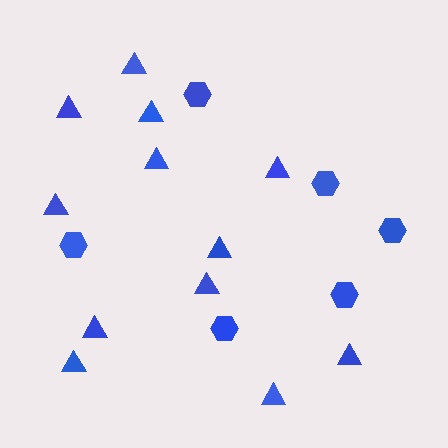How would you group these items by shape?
There are 2 groups: one group of triangles (12) and one group of hexagons (6).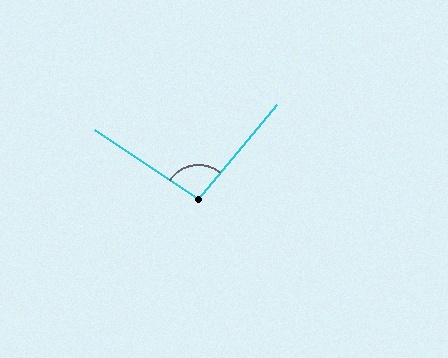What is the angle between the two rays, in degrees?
Approximately 96 degrees.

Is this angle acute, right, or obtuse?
It is obtuse.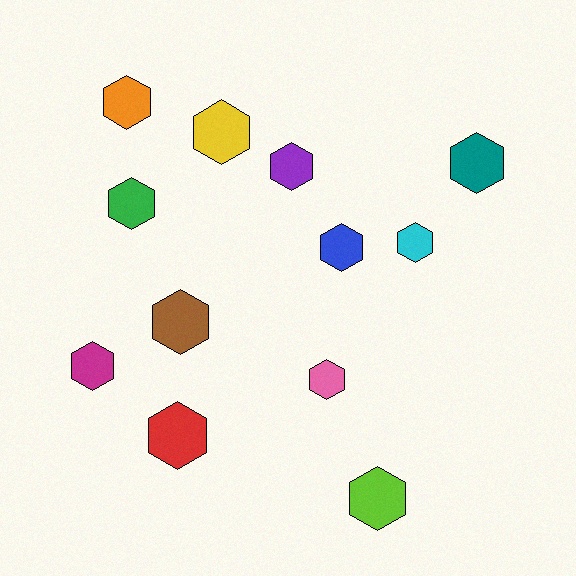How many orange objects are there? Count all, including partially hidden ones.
There is 1 orange object.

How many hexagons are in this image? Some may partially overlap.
There are 12 hexagons.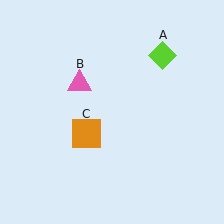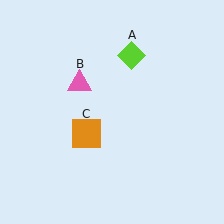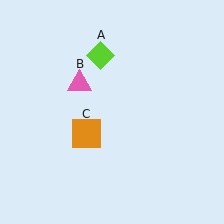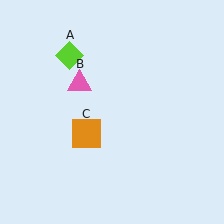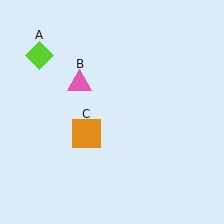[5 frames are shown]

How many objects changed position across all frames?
1 object changed position: lime diamond (object A).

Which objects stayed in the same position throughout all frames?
Pink triangle (object B) and orange square (object C) remained stationary.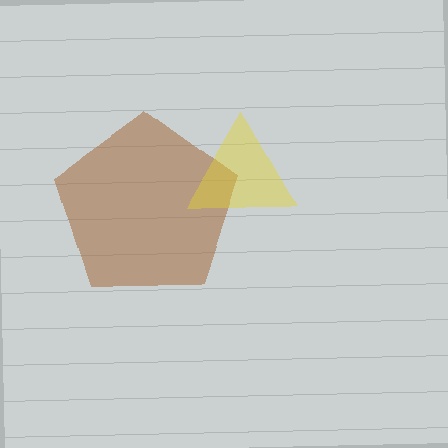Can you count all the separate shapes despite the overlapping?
Yes, there are 2 separate shapes.